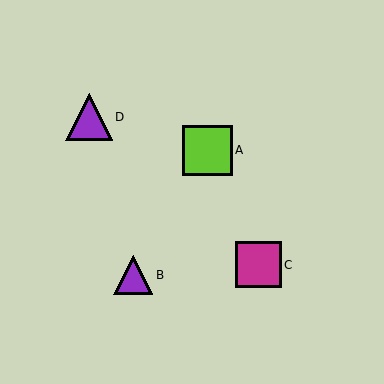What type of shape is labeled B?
Shape B is a purple triangle.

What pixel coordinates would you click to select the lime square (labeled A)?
Click at (207, 150) to select the lime square A.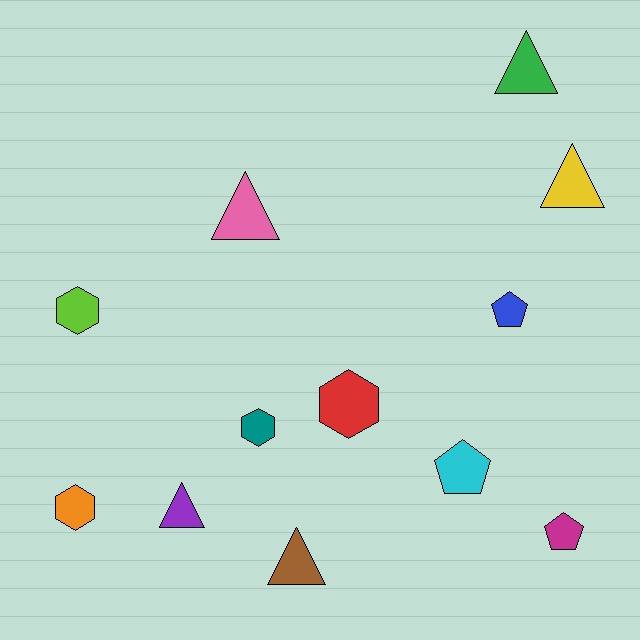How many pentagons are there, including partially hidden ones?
There are 3 pentagons.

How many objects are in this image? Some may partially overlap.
There are 12 objects.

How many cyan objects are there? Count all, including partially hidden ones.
There is 1 cyan object.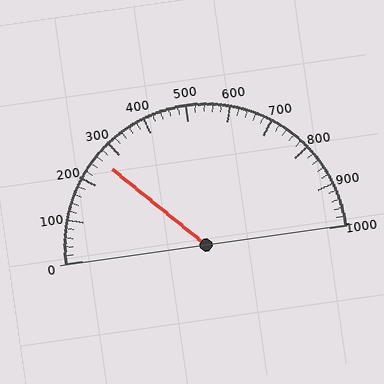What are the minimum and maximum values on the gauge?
The gauge ranges from 0 to 1000.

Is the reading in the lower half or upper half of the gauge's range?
The reading is in the lower half of the range (0 to 1000).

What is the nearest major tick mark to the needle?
The nearest major tick mark is 300.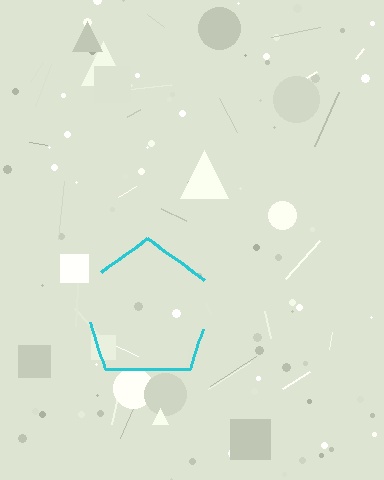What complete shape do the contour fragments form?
The contour fragments form a pentagon.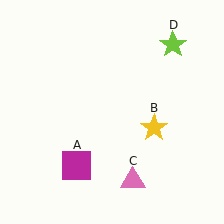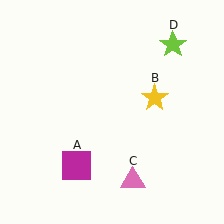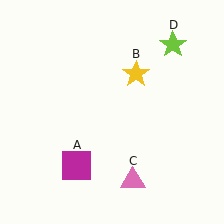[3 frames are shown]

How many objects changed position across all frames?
1 object changed position: yellow star (object B).